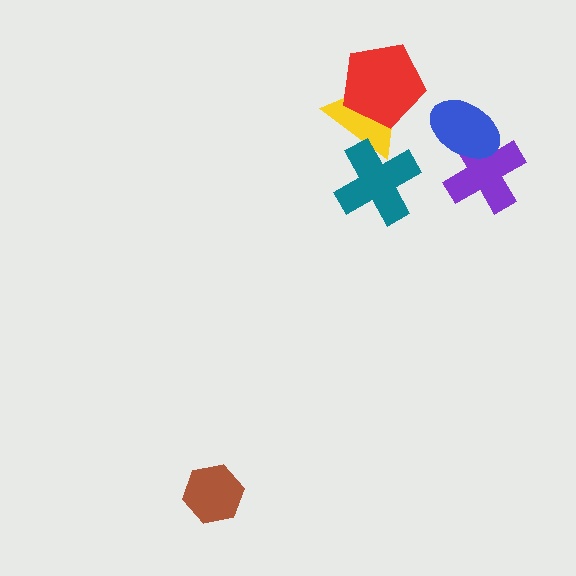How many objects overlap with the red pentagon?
1 object overlaps with the red pentagon.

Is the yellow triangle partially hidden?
Yes, it is partially covered by another shape.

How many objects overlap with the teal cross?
1 object overlaps with the teal cross.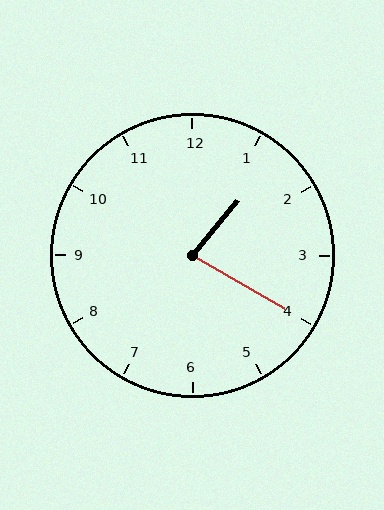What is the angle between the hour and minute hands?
Approximately 80 degrees.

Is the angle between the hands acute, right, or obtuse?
It is acute.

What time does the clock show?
1:20.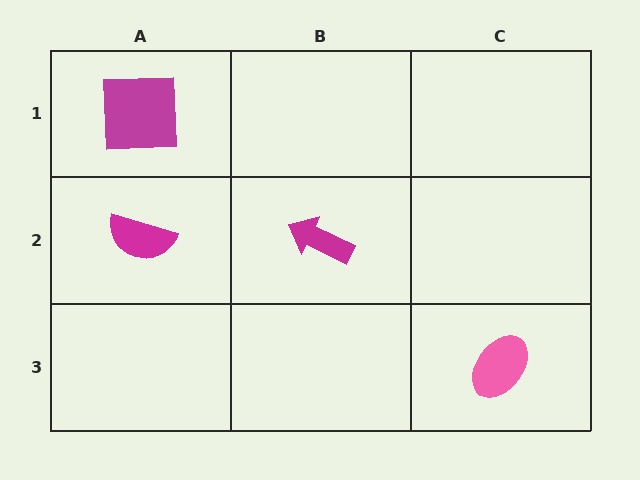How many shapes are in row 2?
2 shapes.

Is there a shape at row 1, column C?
No, that cell is empty.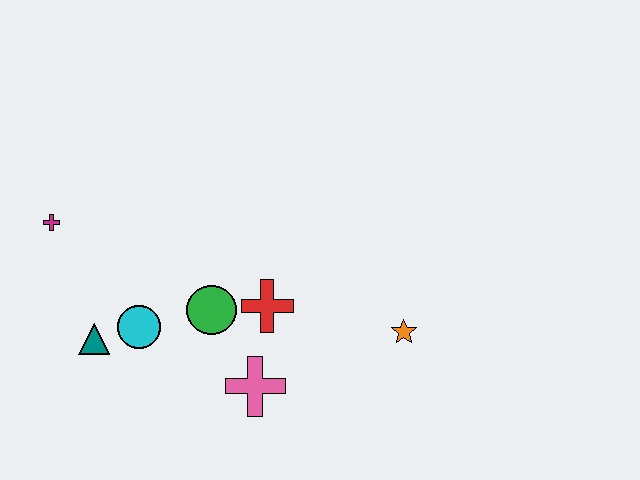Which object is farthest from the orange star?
The magenta cross is farthest from the orange star.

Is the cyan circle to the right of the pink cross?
No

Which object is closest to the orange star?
The red cross is closest to the orange star.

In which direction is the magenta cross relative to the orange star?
The magenta cross is to the left of the orange star.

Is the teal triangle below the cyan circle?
Yes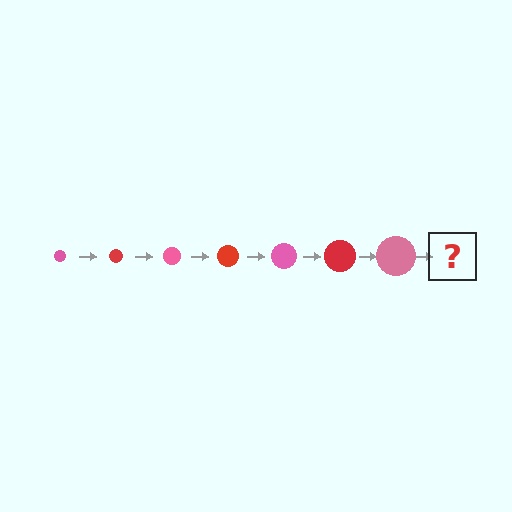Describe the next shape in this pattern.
It should be a red circle, larger than the previous one.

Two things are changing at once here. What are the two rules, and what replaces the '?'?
The two rules are that the circle grows larger each step and the color cycles through pink and red. The '?' should be a red circle, larger than the previous one.